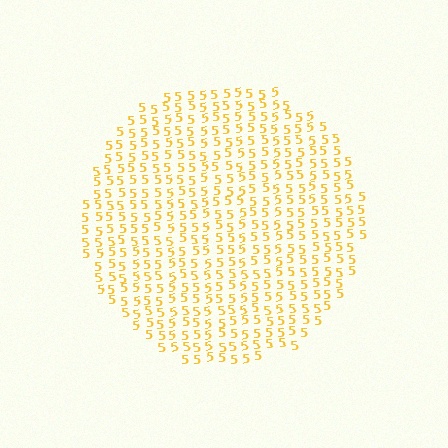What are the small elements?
The small elements are digit 5's.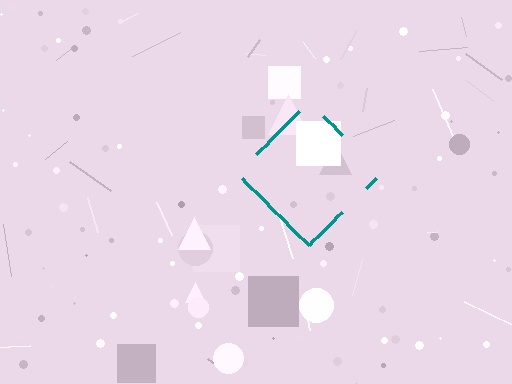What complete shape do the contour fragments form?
The contour fragments form a diamond.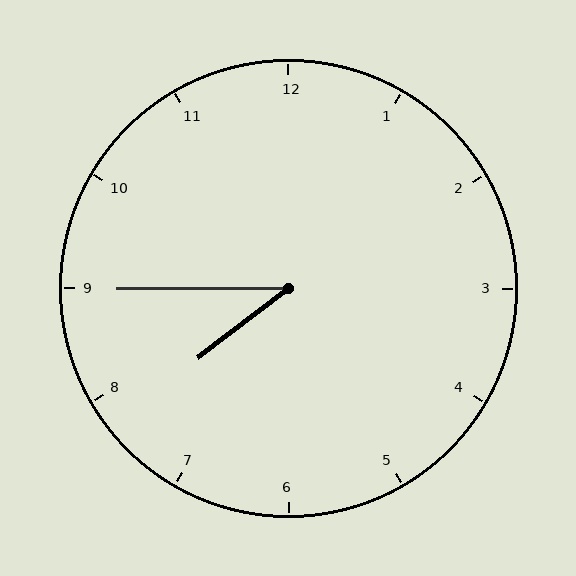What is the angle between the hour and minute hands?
Approximately 38 degrees.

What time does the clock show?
7:45.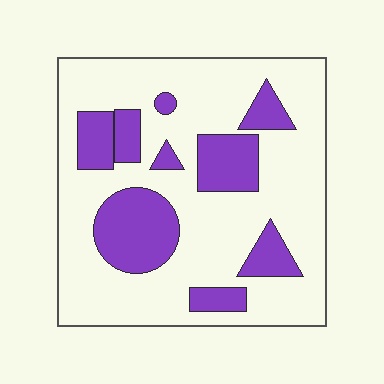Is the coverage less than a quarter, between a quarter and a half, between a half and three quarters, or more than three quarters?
Between a quarter and a half.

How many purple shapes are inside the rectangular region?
9.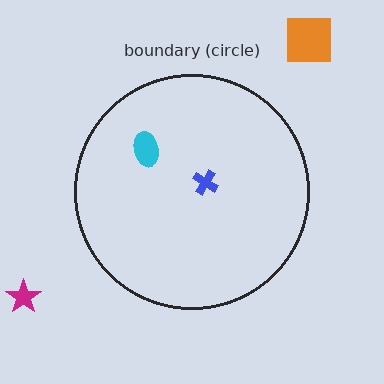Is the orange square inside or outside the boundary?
Outside.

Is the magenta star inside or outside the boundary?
Outside.